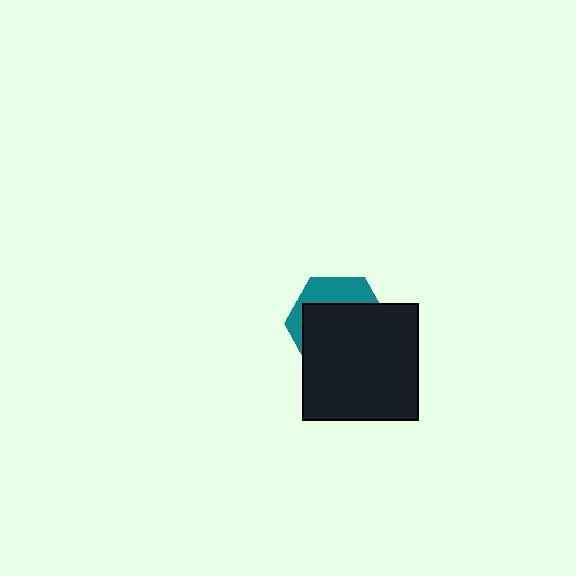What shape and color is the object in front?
The object in front is a black square.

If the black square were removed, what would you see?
You would see the complete teal hexagon.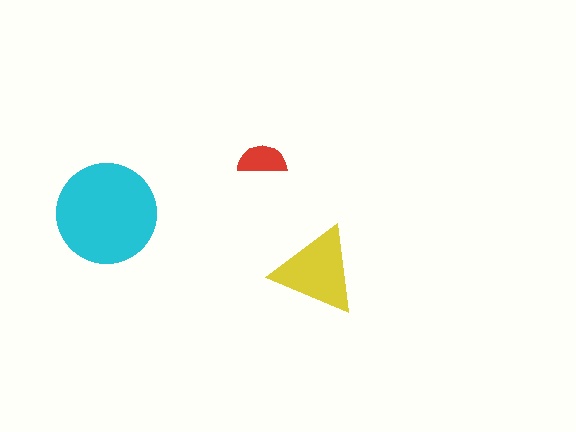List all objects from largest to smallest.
The cyan circle, the yellow triangle, the red semicircle.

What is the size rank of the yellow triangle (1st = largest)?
2nd.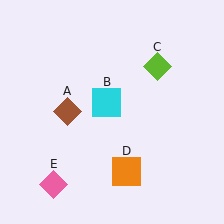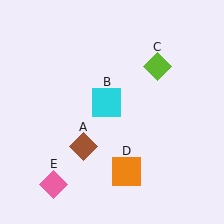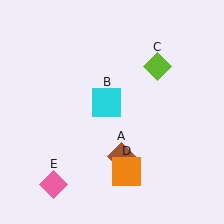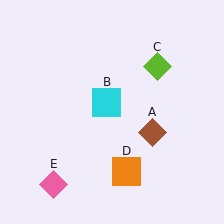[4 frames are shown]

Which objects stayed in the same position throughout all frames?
Cyan square (object B) and lime diamond (object C) and orange square (object D) and pink diamond (object E) remained stationary.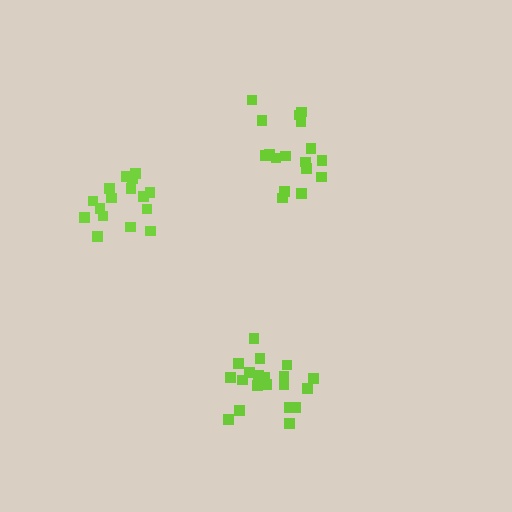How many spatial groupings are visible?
There are 3 spatial groupings.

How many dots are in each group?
Group 1: 17 dots, Group 2: 16 dots, Group 3: 20 dots (53 total).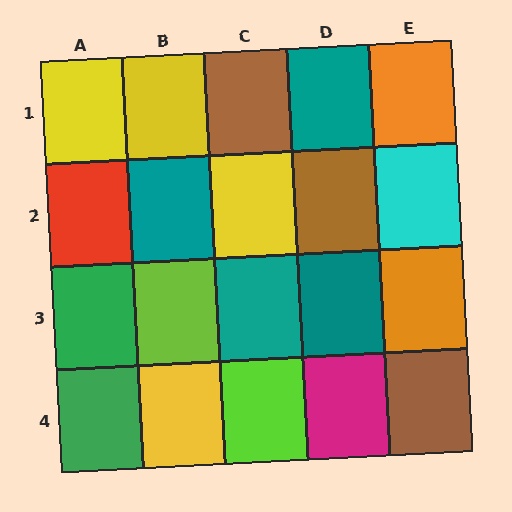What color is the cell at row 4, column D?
Magenta.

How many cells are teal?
4 cells are teal.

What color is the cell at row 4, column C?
Lime.